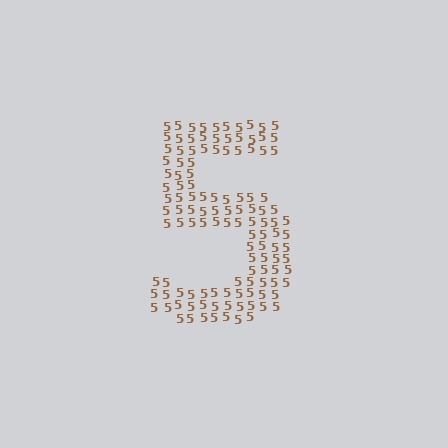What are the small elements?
The small elements are digit 5's.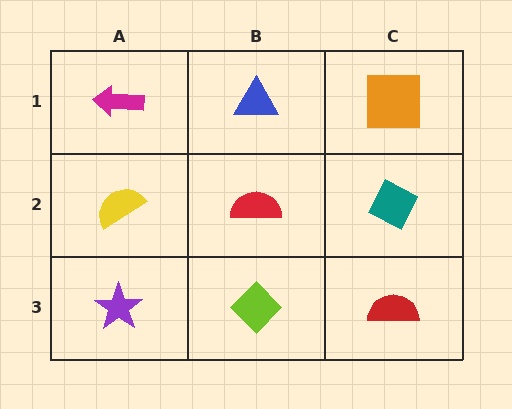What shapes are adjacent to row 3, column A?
A yellow semicircle (row 2, column A), a lime diamond (row 3, column B).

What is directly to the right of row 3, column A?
A lime diamond.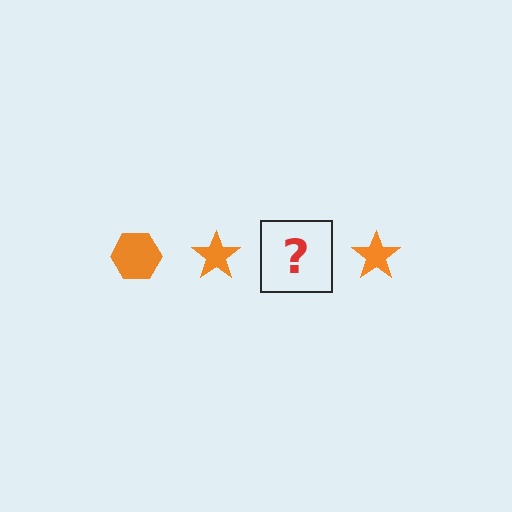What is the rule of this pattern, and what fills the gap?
The rule is that the pattern cycles through hexagon, star shapes in orange. The gap should be filled with an orange hexagon.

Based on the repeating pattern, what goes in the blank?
The blank should be an orange hexagon.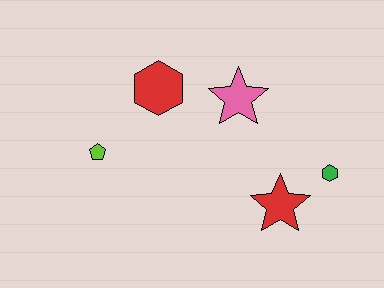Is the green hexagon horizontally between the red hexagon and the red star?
No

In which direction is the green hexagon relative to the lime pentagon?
The green hexagon is to the right of the lime pentagon.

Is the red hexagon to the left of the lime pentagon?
No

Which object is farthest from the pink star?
The lime pentagon is farthest from the pink star.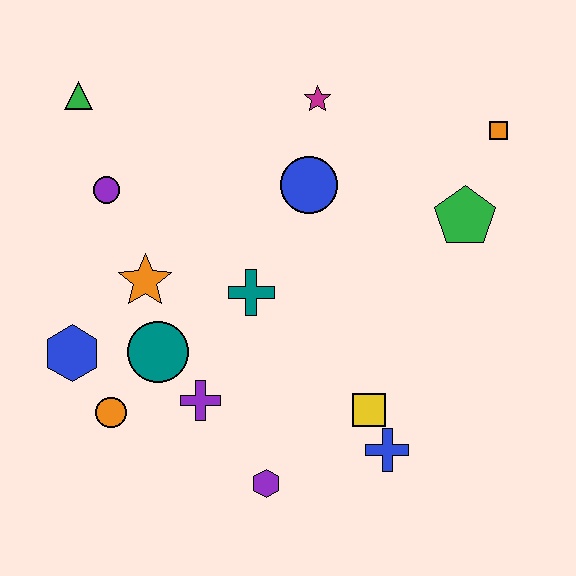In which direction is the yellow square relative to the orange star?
The yellow square is to the right of the orange star.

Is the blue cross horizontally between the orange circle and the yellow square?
No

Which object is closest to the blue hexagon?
The orange circle is closest to the blue hexagon.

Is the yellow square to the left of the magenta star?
No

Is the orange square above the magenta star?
No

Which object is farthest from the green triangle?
The blue cross is farthest from the green triangle.